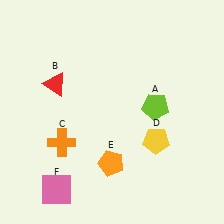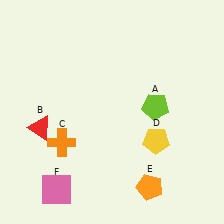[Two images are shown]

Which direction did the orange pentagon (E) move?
The orange pentagon (E) moved right.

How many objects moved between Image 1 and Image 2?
2 objects moved between the two images.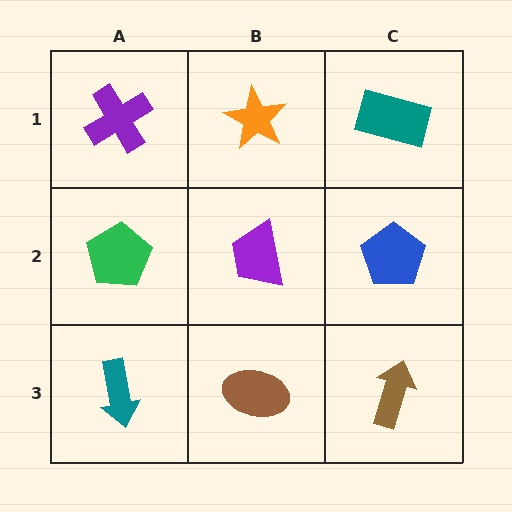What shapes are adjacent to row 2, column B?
An orange star (row 1, column B), a brown ellipse (row 3, column B), a green pentagon (row 2, column A), a blue pentagon (row 2, column C).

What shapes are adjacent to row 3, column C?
A blue pentagon (row 2, column C), a brown ellipse (row 3, column B).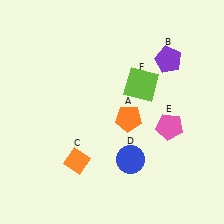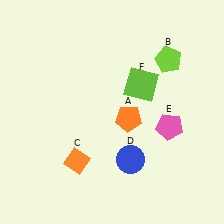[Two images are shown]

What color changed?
The pentagon (B) changed from purple in Image 1 to lime in Image 2.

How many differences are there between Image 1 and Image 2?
There is 1 difference between the two images.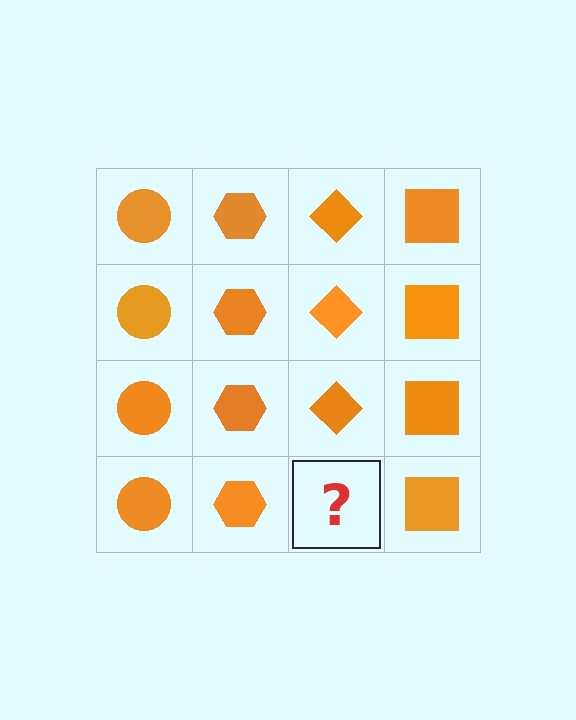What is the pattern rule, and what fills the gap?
The rule is that each column has a consistent shape. The gap should be filled with an orange diamond.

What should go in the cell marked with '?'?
The missing cell should contain an orange diamond.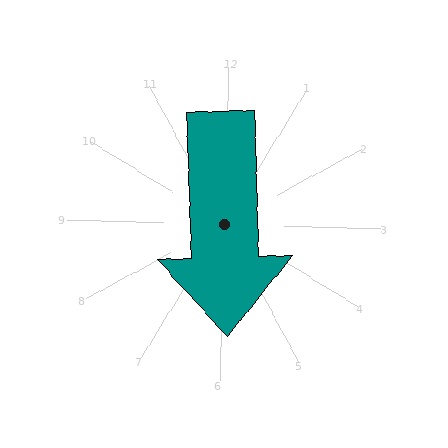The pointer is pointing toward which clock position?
Roughly 6 o'clock.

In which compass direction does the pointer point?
South.